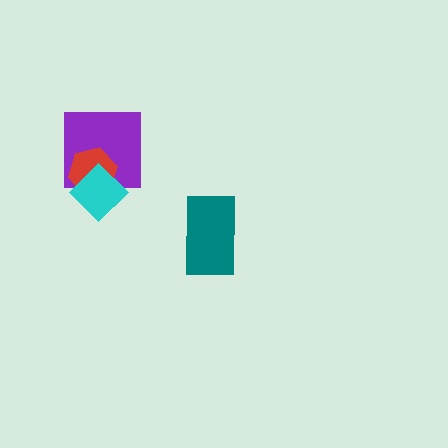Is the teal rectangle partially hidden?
No, no other shape covers it.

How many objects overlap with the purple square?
2 objects overlap with the purple square.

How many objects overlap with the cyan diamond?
2 objects overlap with the cyan diamond.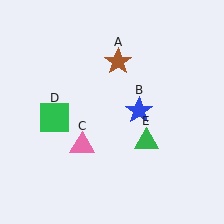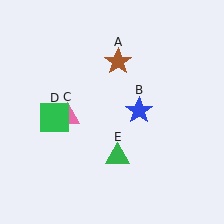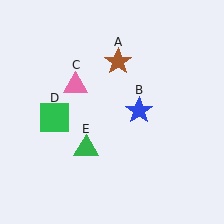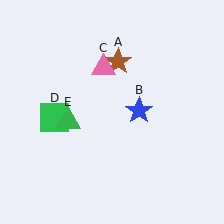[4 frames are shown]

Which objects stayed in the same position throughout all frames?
Brown star (object A) and blue star (object B) and green square (object D) remained stationary.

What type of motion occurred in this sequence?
The pink triangle (object C), green triangle (object E) rotated clockwise around the center of the scene.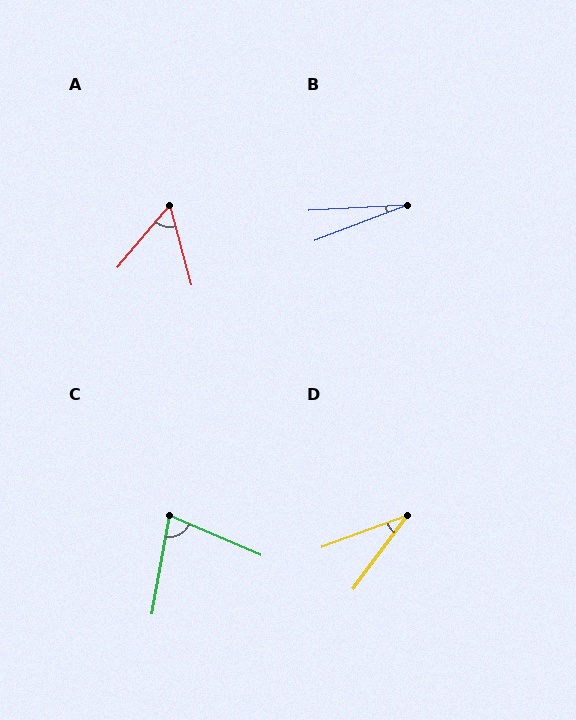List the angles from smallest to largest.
B (18°), D (34°), A (55°), C (77°).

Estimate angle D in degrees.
Approximately 34 degrees.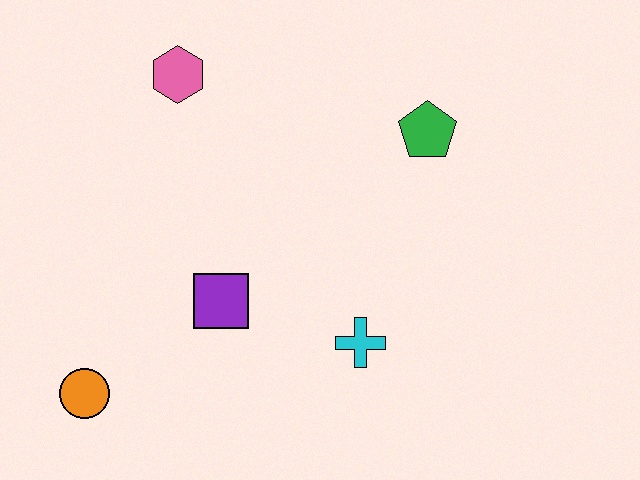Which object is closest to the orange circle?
The purple square is closest to the orange circle.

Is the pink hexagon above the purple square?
Yes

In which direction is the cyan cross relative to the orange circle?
The cyan cross is to the right of the orange circle.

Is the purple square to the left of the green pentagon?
Yes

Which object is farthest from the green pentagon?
The orange circle is farthest from the green pentagon.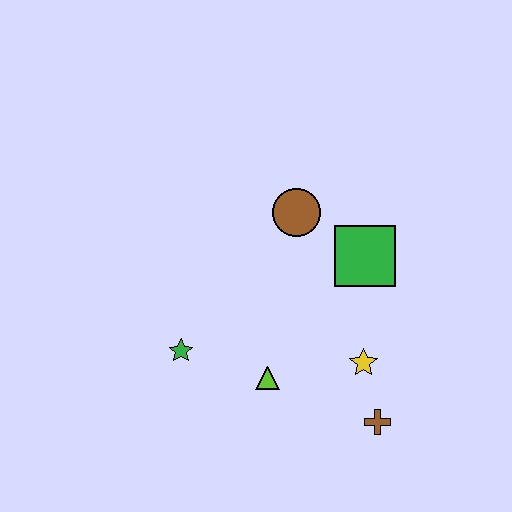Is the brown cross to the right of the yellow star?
Yes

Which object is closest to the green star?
The lime triangle is closest to the green star.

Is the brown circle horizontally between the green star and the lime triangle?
No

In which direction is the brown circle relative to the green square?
The brown circle is to the left of the green square.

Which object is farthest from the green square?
The green star is farthest from the green square.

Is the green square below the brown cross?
No